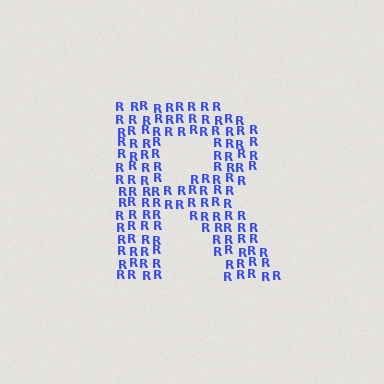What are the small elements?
The small elements are letter R's.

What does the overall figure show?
The overall figure shows the letter R.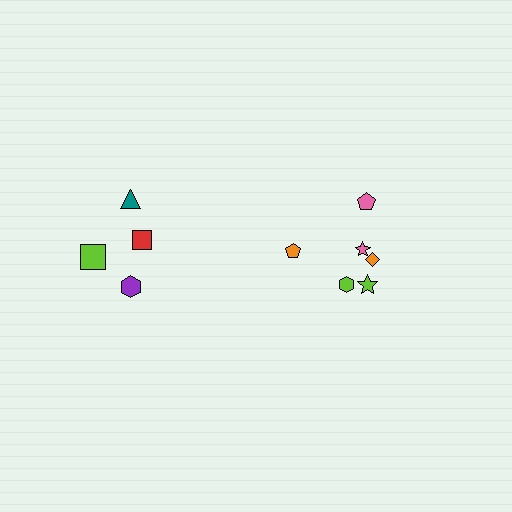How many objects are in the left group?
There are 4 objects.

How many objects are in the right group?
There are 6 objects.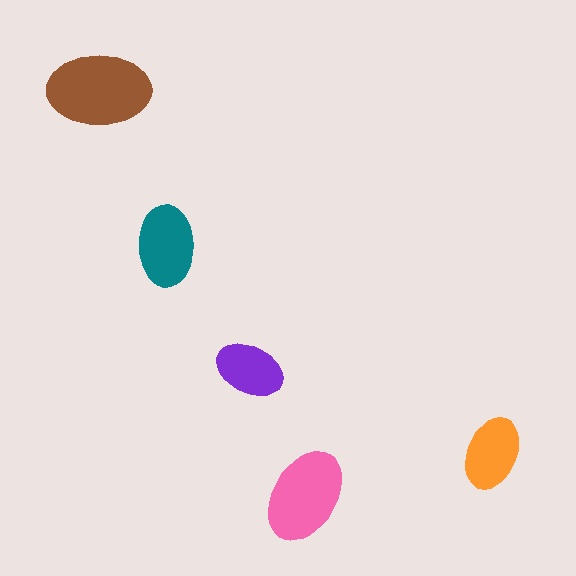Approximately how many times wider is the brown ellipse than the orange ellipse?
About 1.5 times wider.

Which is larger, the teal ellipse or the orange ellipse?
The teal one.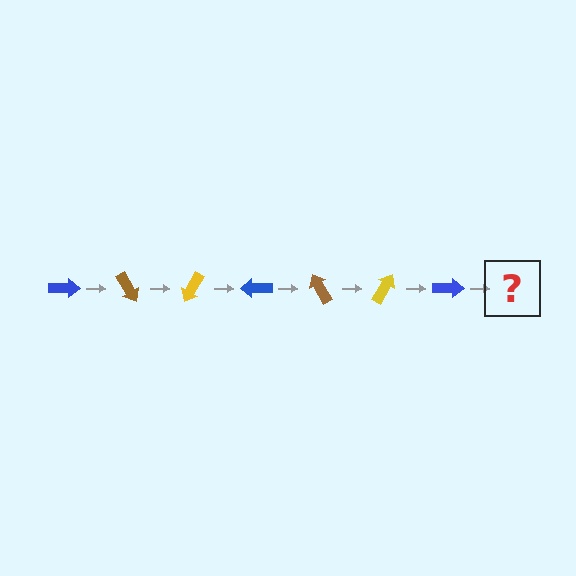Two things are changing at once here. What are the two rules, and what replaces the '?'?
The two rules are that it rotates 60 degrees each step and the color cycles through blue, brown, and yellow. The '?' should be a brown arrow, rotated 420 degrees from the start.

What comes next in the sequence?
The next element should be a brown arrow, rotated 420 degrees from the start.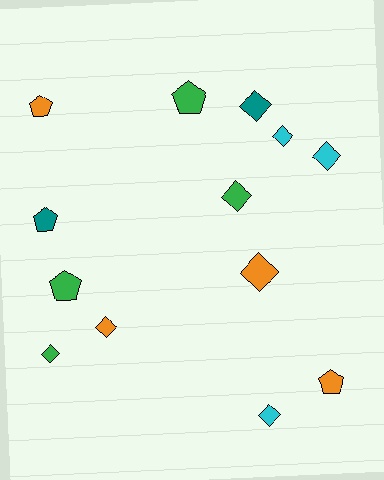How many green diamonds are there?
There are 2 green diamonds.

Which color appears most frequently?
Orange, with 4 objects.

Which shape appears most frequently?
Diamond, with 8 objects.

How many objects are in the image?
There are 13 objects.